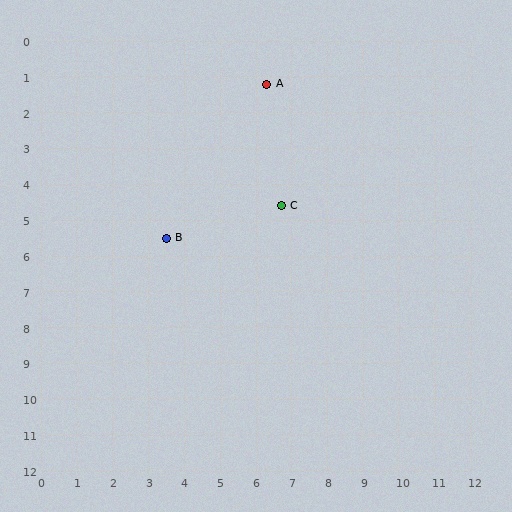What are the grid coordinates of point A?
Point A is at approximately (6.3, 1.2).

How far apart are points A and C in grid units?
Points A and C are about 3.4 grid units apart.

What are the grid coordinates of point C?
Point C is at approximately (6.7, 4.6).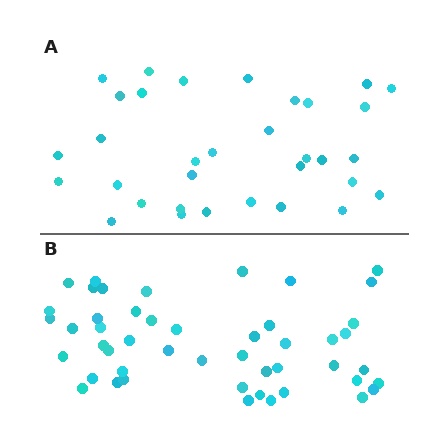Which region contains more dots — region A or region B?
Region B (the bottom region) has more dots.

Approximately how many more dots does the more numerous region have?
Region B has approximately 15 more dots than region A.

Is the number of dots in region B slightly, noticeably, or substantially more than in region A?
Region B has substantially more. The ratio is roughly 1.5 to 1.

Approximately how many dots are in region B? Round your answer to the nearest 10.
About 50 dots. (The exact count is 48, which rounds to 50.)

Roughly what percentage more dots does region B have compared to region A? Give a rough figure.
About 45% more.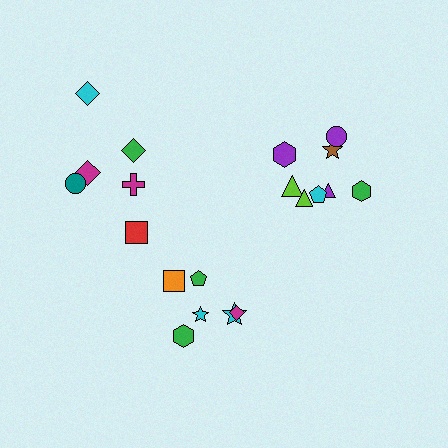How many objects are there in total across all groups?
There are 20 objects.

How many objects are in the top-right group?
There are 8 objects.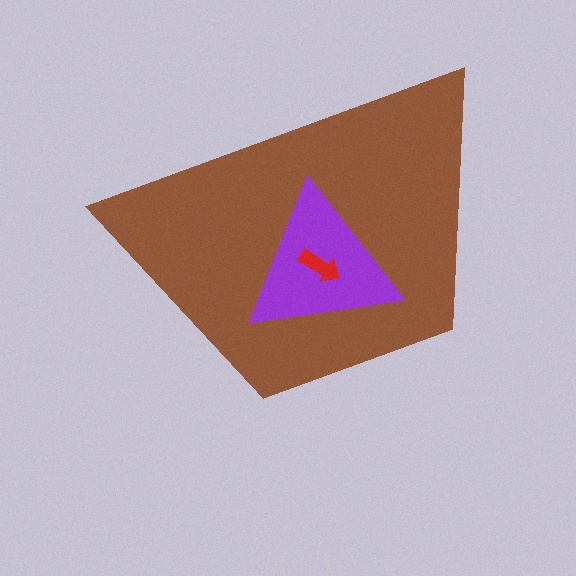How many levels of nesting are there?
3.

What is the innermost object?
The red arrow.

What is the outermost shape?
The brown trapezoid.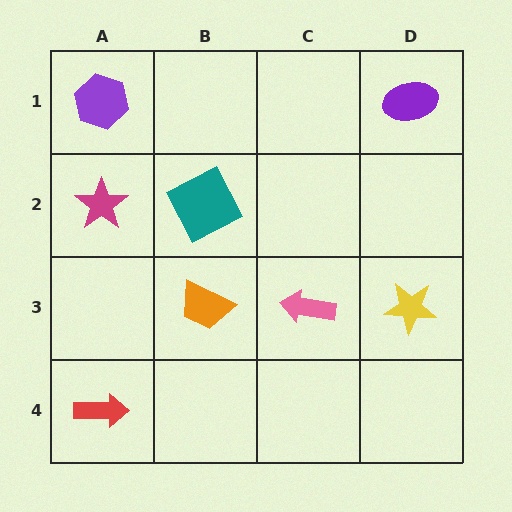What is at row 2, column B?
A teal square.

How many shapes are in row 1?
2 shapes.